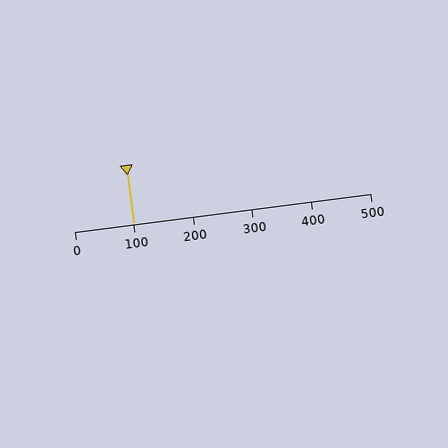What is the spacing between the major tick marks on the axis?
The major ticks are spaced 100 apart.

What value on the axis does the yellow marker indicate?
The marker indicates approximately 100.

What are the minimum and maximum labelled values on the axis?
The axis runs from 0 to 500.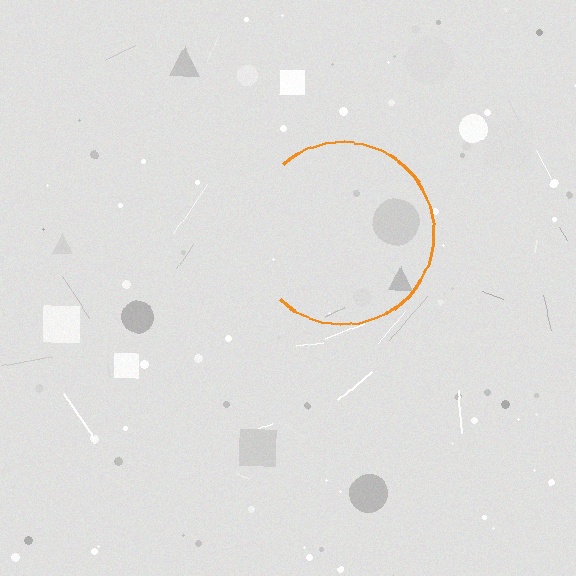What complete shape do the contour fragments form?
The contour fragments form a circle.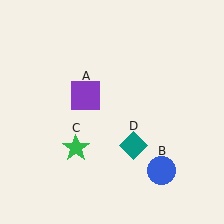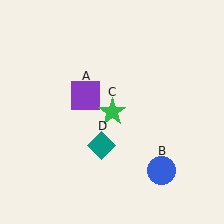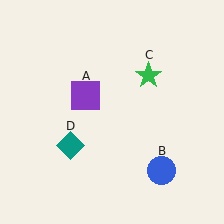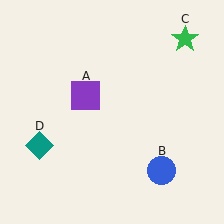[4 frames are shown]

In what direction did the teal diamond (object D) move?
The teal diamond (object D) moved left.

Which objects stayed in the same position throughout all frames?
Purple square (object A) and blue circle (object B) remained stationary.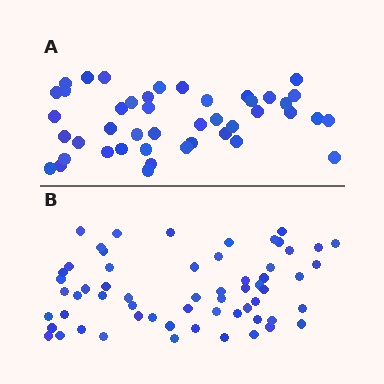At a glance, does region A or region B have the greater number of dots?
Region B (the bottom region) has more dots.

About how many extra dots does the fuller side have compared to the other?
Region B has approximately 15 more dots than region A.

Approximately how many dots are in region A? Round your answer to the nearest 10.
About 40 dots. (The exact count is 44, which rounds to 40.)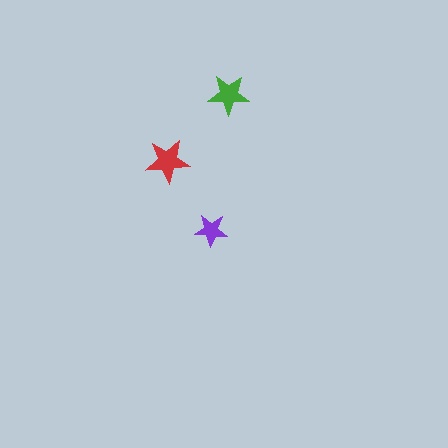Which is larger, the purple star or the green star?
The green one.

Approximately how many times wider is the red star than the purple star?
About 1.5 times wider.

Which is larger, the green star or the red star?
The red one.